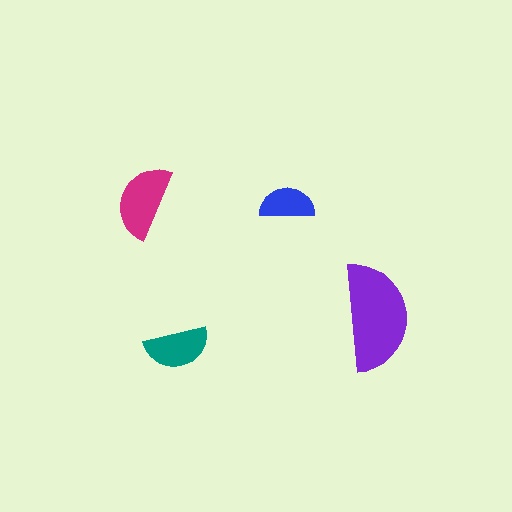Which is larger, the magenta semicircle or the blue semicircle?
The magenta one.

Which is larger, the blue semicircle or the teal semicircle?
The teal one.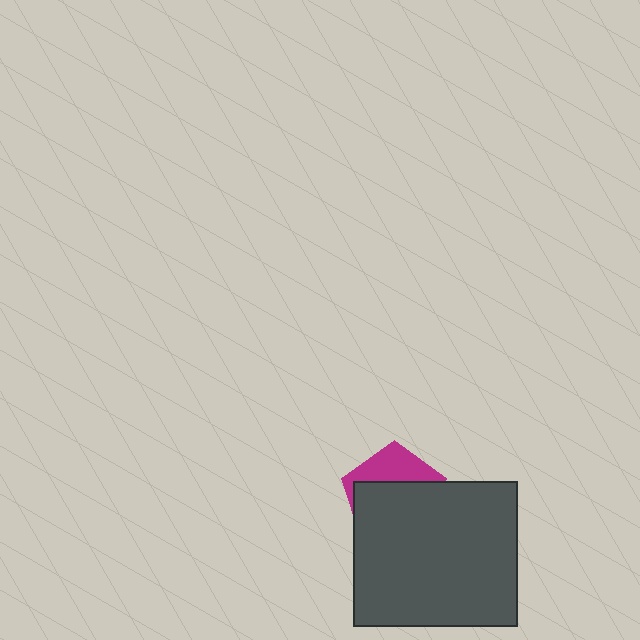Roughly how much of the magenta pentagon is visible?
A small part of it is visible (roughly 35%).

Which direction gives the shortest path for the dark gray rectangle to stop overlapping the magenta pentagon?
Moving down gives the shortest separation.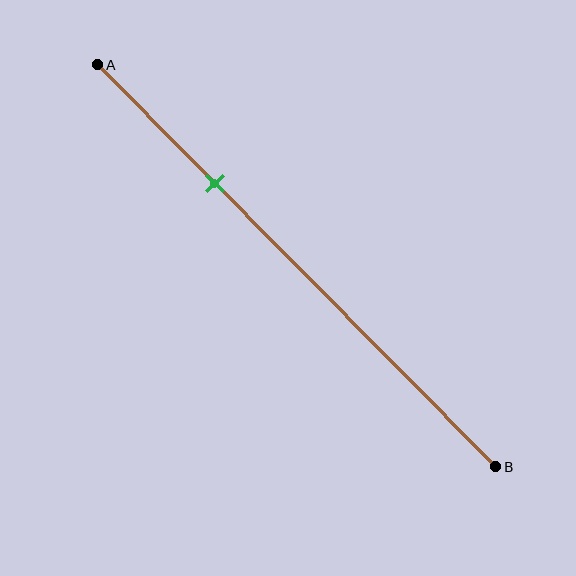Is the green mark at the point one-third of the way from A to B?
No, the mark is at about 30% from A, not at the 33% one-third point.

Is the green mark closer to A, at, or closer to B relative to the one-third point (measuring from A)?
The green mark is closer to point A than the one-third point of segment AB.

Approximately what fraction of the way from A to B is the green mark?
The green mark is approximately 30% of the way from A to B.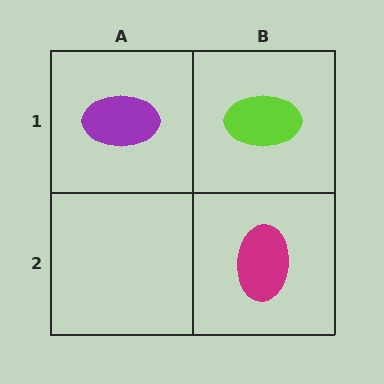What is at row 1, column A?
A purple ellipse.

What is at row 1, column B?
A lime ellipse.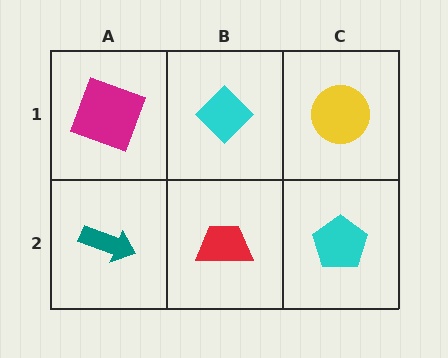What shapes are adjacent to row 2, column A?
A magenta square (row 1, column A), a red trapezoid (row 2, column B).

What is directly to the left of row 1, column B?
A magenta square.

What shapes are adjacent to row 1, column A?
A teal arrow (row 2, column A), a cyan diamond (row 1, column B).